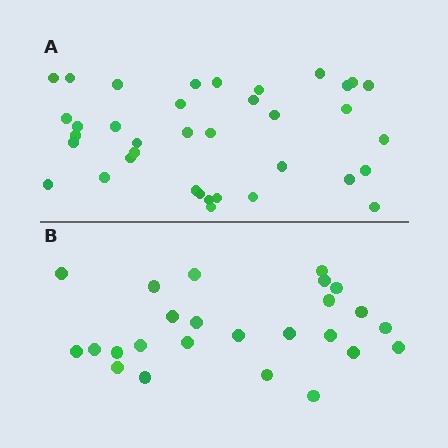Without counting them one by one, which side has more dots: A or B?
Region A (the top region) has more dots.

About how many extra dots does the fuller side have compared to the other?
Region A has roughly 12 or so more dots than region B.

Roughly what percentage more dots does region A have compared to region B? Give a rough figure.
About 50% more.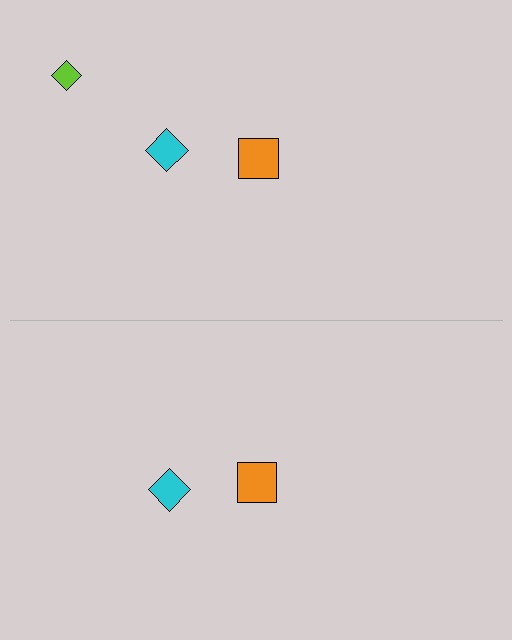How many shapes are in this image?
There are 5 shapes in this image.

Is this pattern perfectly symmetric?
No, the pattern is not perfectly symmetric. A lime diamond is missing from the bottom side.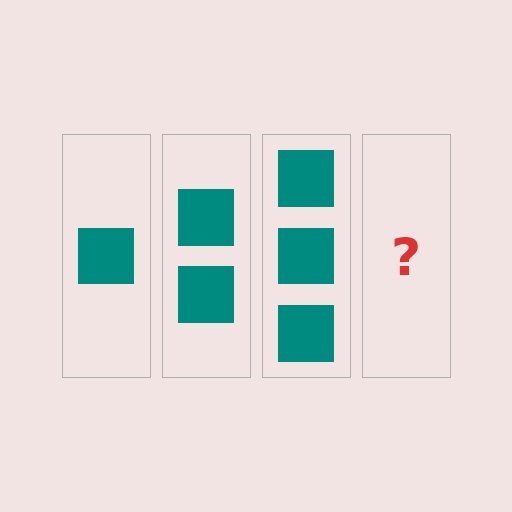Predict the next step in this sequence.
The next step is 4 squares.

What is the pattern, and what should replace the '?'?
The pattern is that each step adds one more square. The '?' should be 4 squares.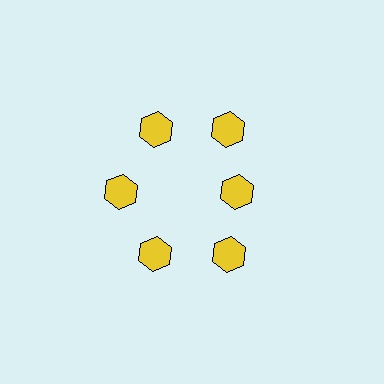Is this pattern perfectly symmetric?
No. The 6 yellow hexagons are arranged in a ring, but one element near the 3 o'clock position is pulled inward toward the center, breaking the 6-fold rotational symmetry.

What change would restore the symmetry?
The symmetry would be restored by moving it outward, back onto the ring so that all 6 hexagons sit at equal angles and equal distance from the center.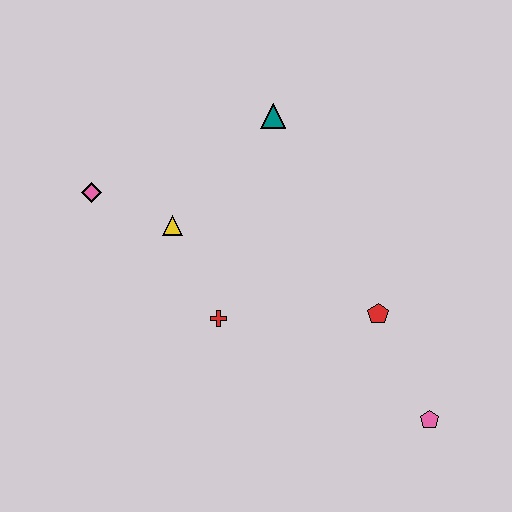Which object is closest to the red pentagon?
The pink pentagon is closest to the red pentagon.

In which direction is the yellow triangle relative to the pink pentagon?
The yellow triangle is to the left of the pink pentagon.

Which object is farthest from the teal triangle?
The pink pentagon is farthest from the teal triangle.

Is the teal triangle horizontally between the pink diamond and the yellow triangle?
No